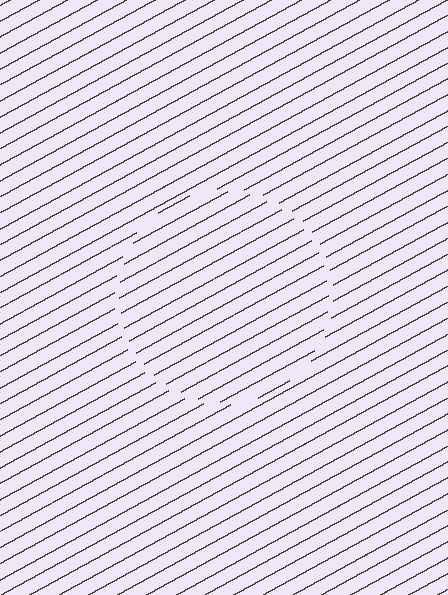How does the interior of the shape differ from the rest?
The interior of the shape contains the same grating, shifted by half a period — the contour is defined by the phase discontinuity where line-ends from the inner and outer gratings abut.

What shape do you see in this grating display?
An illusory circle. The interior of the shape contains the same grating, shifted by half a period — the contour is defined by the phase discontinuity where line-ends from the inner and outer gratings abut.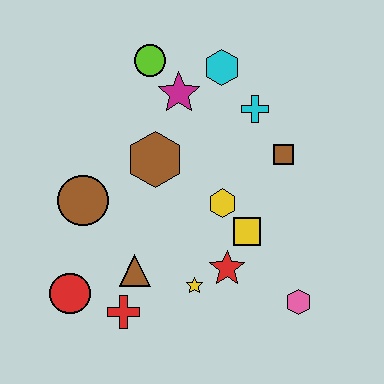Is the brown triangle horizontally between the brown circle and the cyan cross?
Yes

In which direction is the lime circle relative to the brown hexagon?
The lime circle is above the brown hexagon.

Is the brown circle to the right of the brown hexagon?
No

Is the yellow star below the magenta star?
Yes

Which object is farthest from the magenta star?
The pink hexagon is farthest from the magenta star.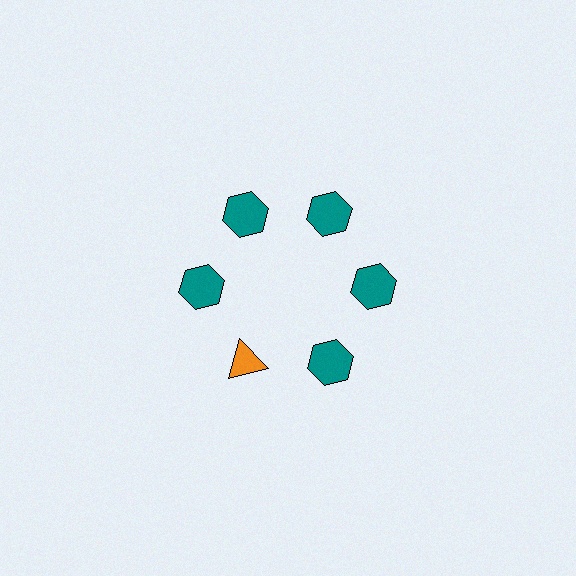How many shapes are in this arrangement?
There are 6 shapes arranged in a ring pattern.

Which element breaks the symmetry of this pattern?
The orange triangle at roughly the 7 o'clock position breaks the symmetry. All other shapes are teal hexagons.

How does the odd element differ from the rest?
It differs in both color (orange instead of teal) and shape (triangle instead of hexagon).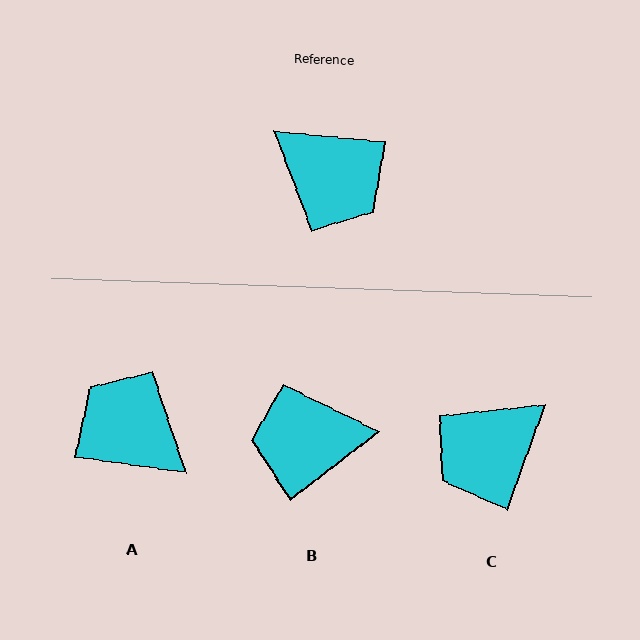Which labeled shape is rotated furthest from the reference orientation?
A, about 177 degrees away.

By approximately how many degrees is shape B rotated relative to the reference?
Approximately 137 degrees clockwise.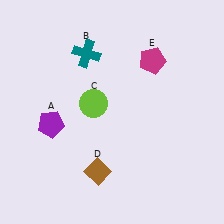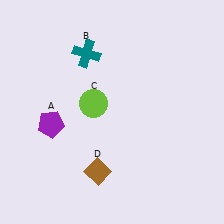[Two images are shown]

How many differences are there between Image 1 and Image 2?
There is 1 difference between the two images.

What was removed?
The magenta pentagon (E) was removed in Image 2.